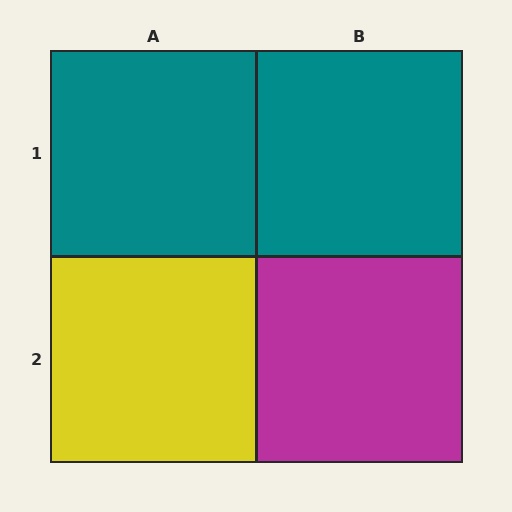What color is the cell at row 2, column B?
Magenta.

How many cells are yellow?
1 cell is yellow.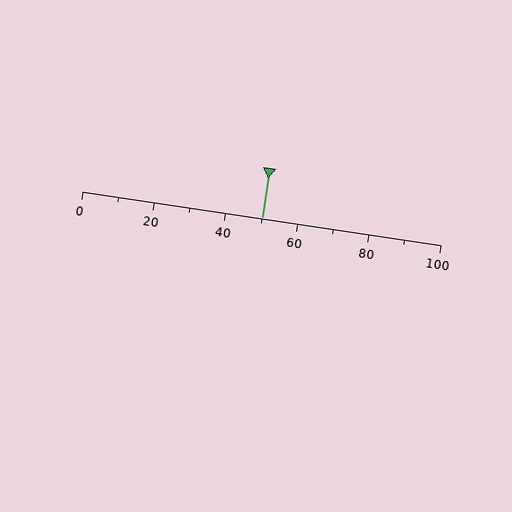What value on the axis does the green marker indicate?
The marker indicates approximately 50.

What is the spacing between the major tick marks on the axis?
The major ticks are spaced 20 apart.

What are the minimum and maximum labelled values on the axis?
The axis runs from 0 to 100.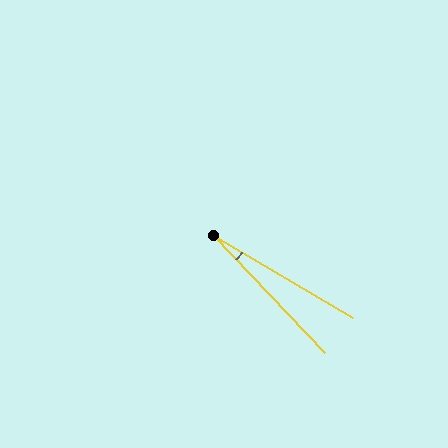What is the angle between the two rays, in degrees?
Approximately 16 degrees.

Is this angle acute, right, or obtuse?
It is acute.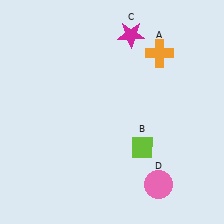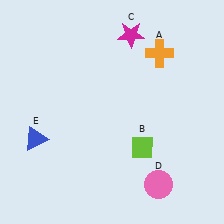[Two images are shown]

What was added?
A blue triangle (E) was added in Image 2.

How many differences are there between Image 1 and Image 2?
There is 1 difference between the two images.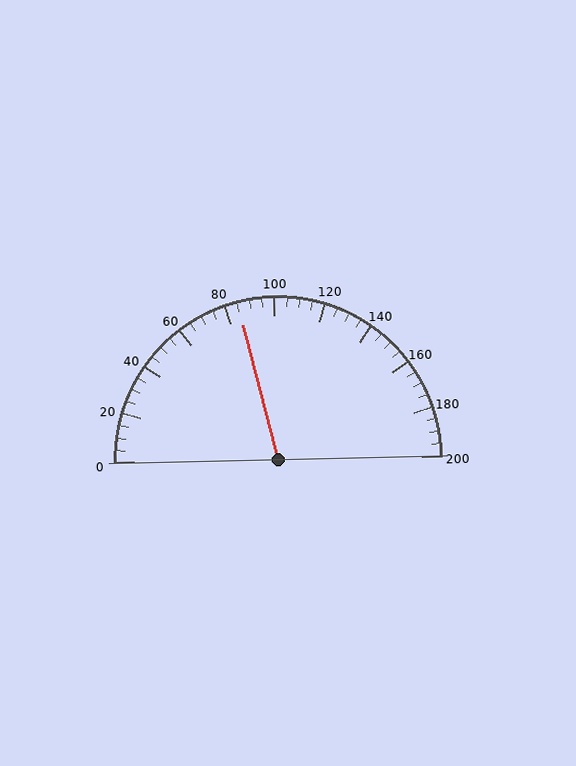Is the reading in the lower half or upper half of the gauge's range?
The reading is in the lower half of the range (0 to 200).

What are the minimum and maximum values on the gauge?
The gauge ranges from 0 to 200.